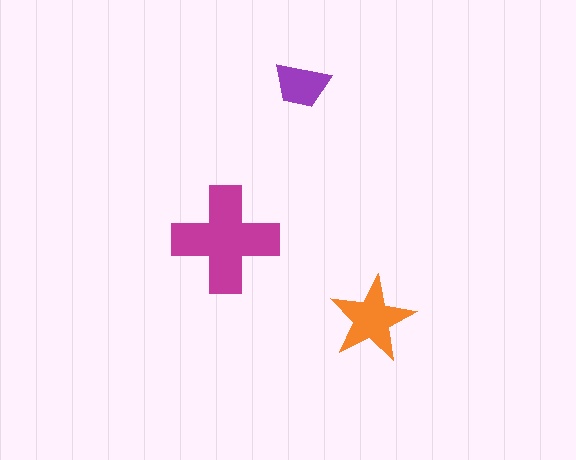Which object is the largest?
The magenta cross.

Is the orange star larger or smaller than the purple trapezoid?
Larger.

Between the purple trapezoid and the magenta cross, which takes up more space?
The magenta cross.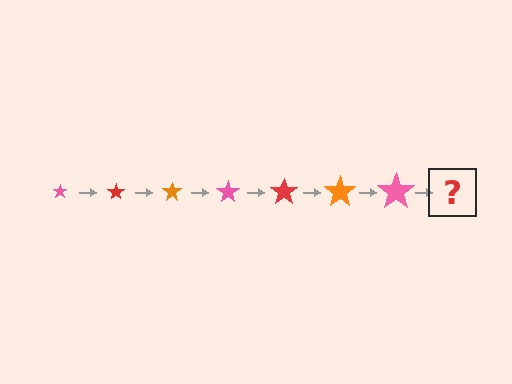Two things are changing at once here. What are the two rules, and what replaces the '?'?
The two rules are that the star grows larger each step and the color cycles through pink, red, and orange. The '?' should be a red star, larger than the previous one.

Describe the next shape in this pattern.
It should be a red star, larger than the previous one.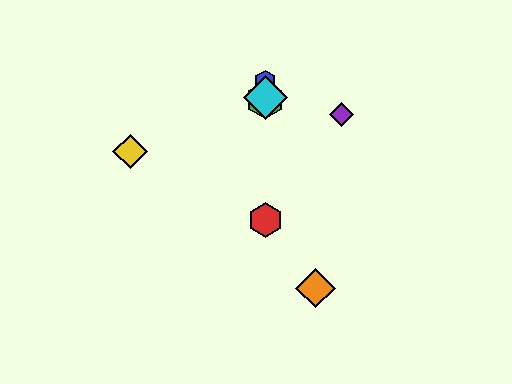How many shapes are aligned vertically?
4 shapes (the red hexagon, the blue hexagon, the green hexagon, the cyan diamond) are aligned vertically.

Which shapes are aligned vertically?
The red hexagon, the blue hexagon, the green hexagon, the cyan diamond are aligned vertically.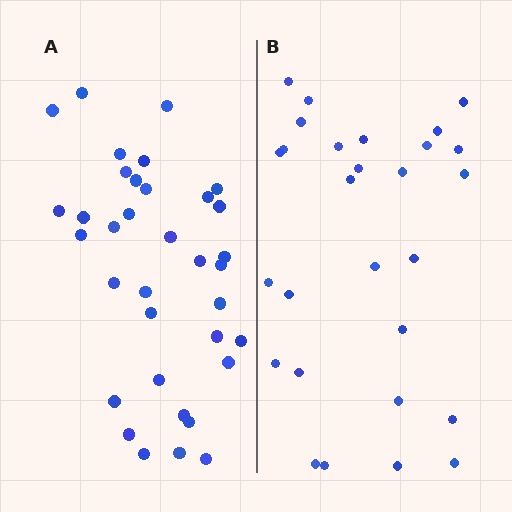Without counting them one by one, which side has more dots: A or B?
Region A (the left region) has more dots.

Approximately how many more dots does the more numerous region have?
Region A has roughly 8 or so more dots than region B.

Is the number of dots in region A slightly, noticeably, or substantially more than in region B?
Region A has noticeably more, but not dramatically so. The ratio is roughly 1.2 to 1.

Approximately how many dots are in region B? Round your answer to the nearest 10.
About 30 dots. (The exact count is 28, which rounds to 30.)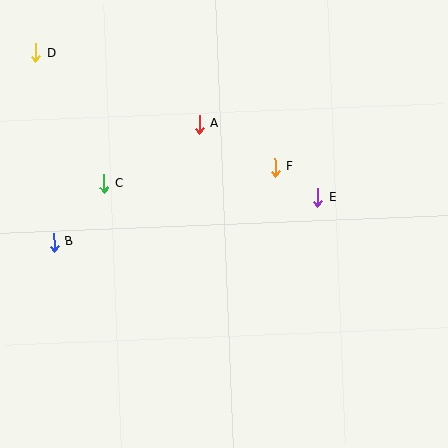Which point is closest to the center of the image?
Point F at (275, 167) is closest to the center.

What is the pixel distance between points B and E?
The distance between B and E is 268 pixels.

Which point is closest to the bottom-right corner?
Point E is closest to the bottom-right corner.